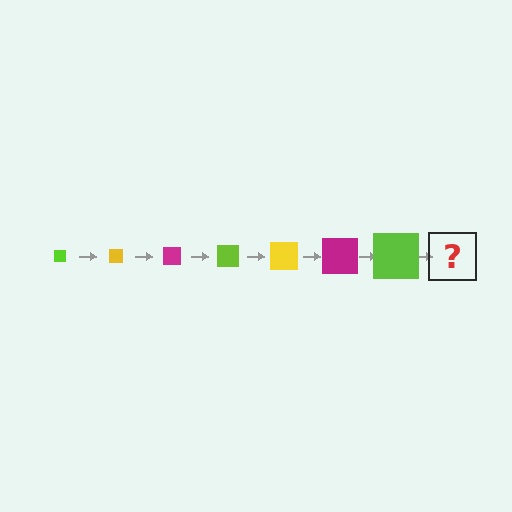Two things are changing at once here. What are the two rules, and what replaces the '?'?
The two rules are that the square grows larger each step and the color cycles through lime, yellow, and magenta. The '?' should be a yellow square, larger than the previous one.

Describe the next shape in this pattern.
It should be a yellow square, larger than the previous one.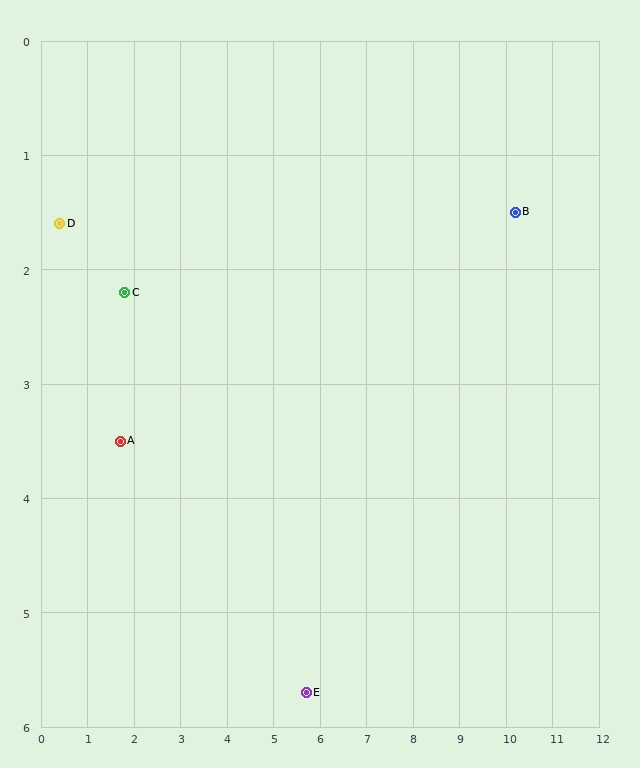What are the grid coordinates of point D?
Point D is at approximately (0.4, 1.6).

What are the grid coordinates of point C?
Point C is at approximately (1.8, 2.2).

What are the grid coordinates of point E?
Point E is at approximately (5.7, 5.7).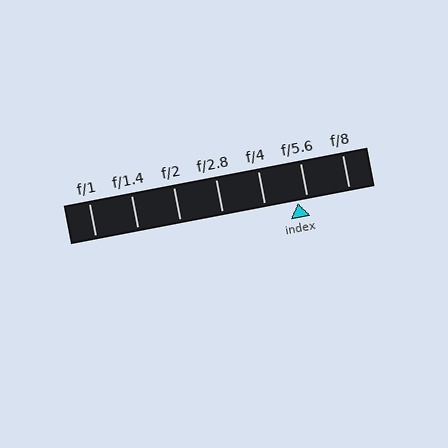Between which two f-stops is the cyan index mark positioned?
The index mark is between f/4 and f/5.6.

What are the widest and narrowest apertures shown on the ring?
The widest aperture shown is f/1 and the narrowest is f/8.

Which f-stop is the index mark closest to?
The index mark is closest to f/5.6.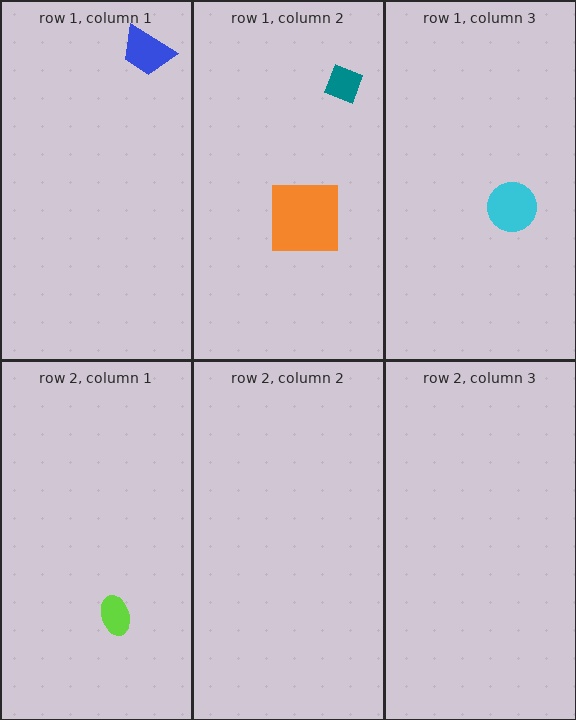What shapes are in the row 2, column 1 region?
The lime ellipse.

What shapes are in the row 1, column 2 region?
The teal diamond, the orange square.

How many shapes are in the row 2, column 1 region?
1.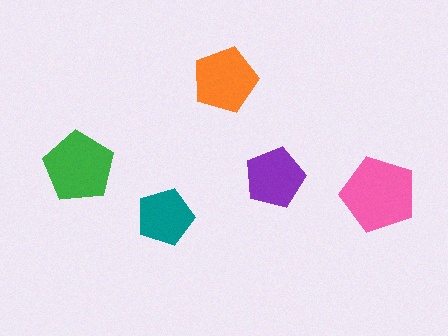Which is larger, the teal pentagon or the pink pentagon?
The pink one.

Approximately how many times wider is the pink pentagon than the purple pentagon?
About 1.5 times wider.